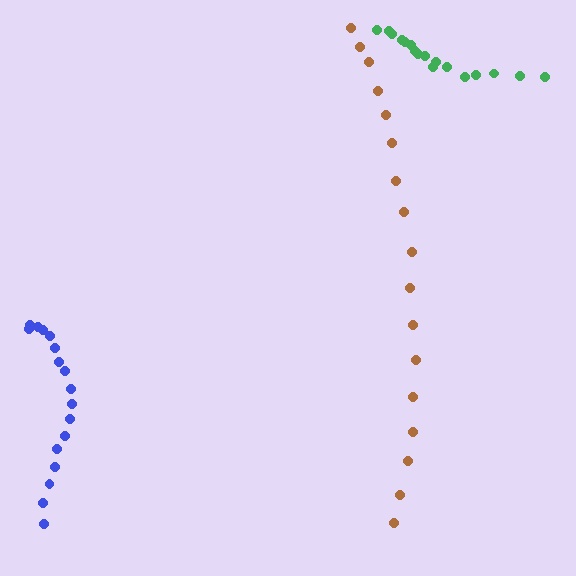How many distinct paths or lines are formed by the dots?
There are 3 distinct paths.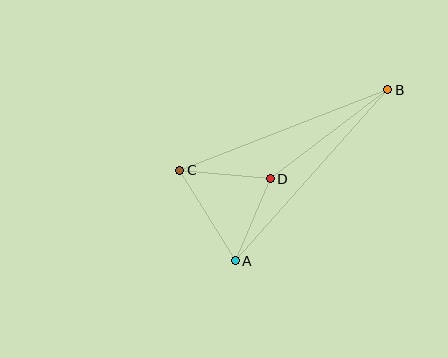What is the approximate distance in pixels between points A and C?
The distance between A and C is approximately 107 pixels.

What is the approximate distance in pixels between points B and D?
The distance between B and D is approximately 148 pixels.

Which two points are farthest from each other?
Points A and B are farthest from each other.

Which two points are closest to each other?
Points A and D are closest to each other.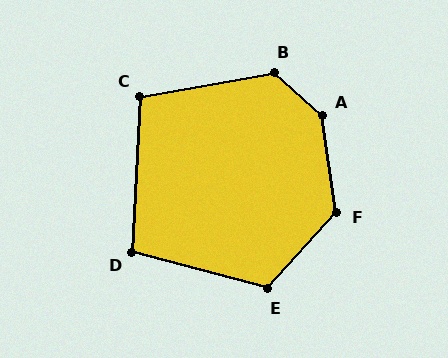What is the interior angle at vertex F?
Approximately 130 degrees (obtuse).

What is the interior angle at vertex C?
Approximately 103 degrees (obtuse).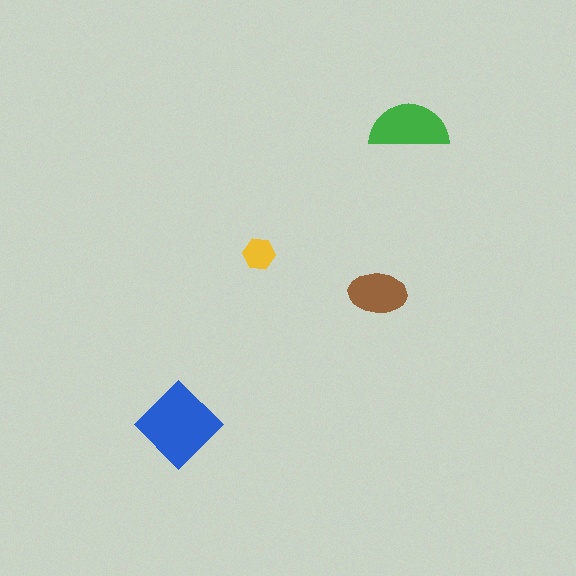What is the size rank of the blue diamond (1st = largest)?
1st.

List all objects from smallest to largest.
The yellow hexagon, the brown ellipse, the green semicircle, the blue diamond.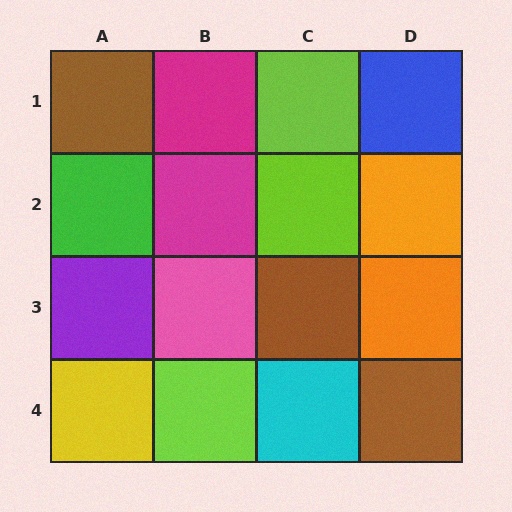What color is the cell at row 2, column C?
Lime.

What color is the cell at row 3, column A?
Purple.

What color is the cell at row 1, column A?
Brown.